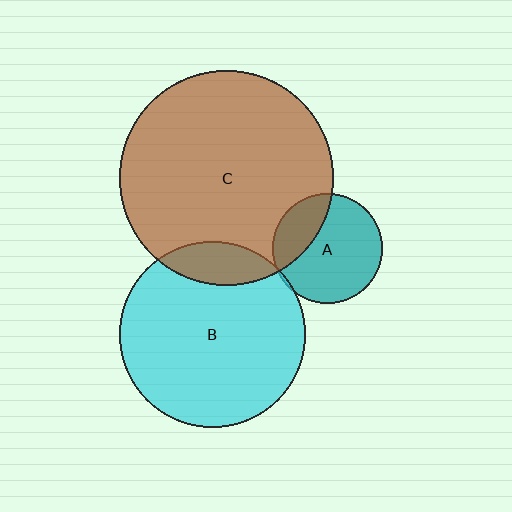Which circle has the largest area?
Circle C (brown).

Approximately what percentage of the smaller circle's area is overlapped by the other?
Approximately 5%.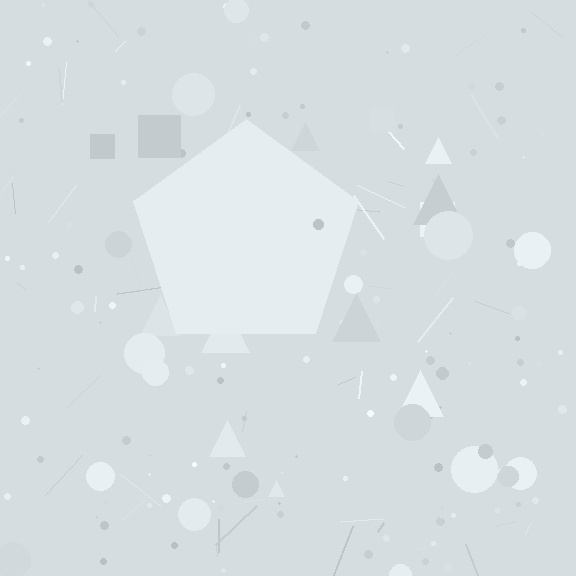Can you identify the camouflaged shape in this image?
The camouflaged shape is a pentagon.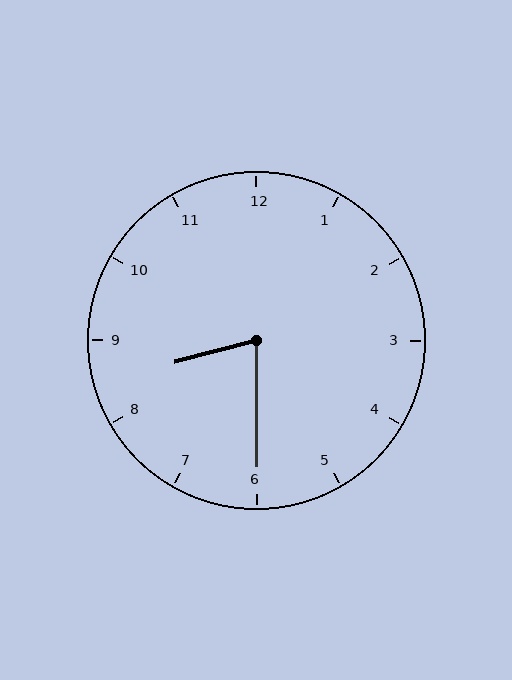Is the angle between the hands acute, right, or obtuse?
It is acute.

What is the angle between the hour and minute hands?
Approximately 75 degrees.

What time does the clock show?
8:30.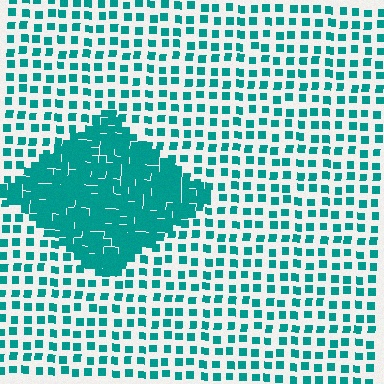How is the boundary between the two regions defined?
The boundary is defined by a change in element density (approximately 2.8x ratio). All elements are the same color, size, and shape.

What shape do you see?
I see a diamond.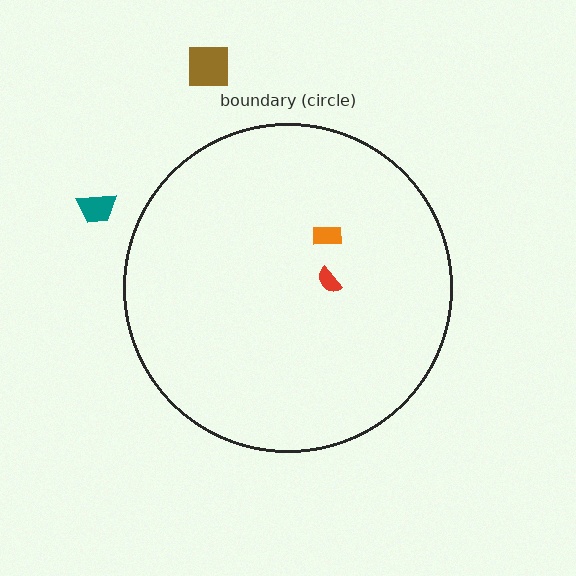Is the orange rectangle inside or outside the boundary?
Inside.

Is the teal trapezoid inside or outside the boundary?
Outside.